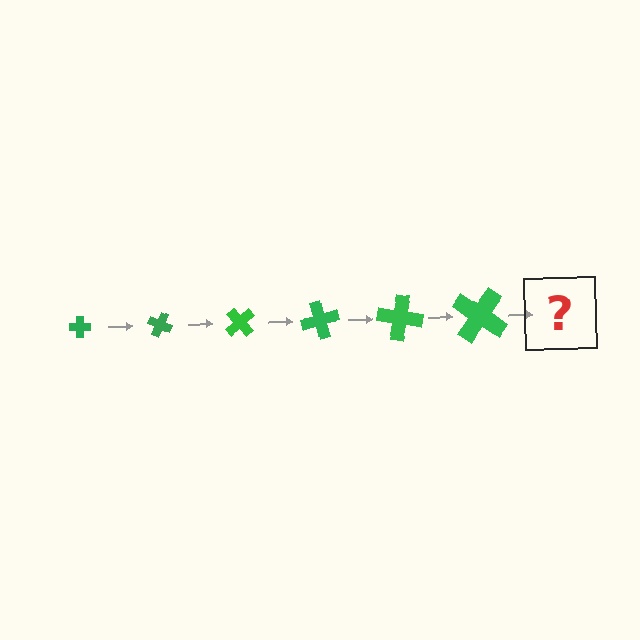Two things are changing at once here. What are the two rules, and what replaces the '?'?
The two rules are that the cross grows larger each step and it rotates 25 degrees each step. The '?' should be a cross, larger than the previous one and rotated 150 degrees from the start.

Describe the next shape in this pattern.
It should be a cross, larger than the previous one and rotated 150 degrees from the start.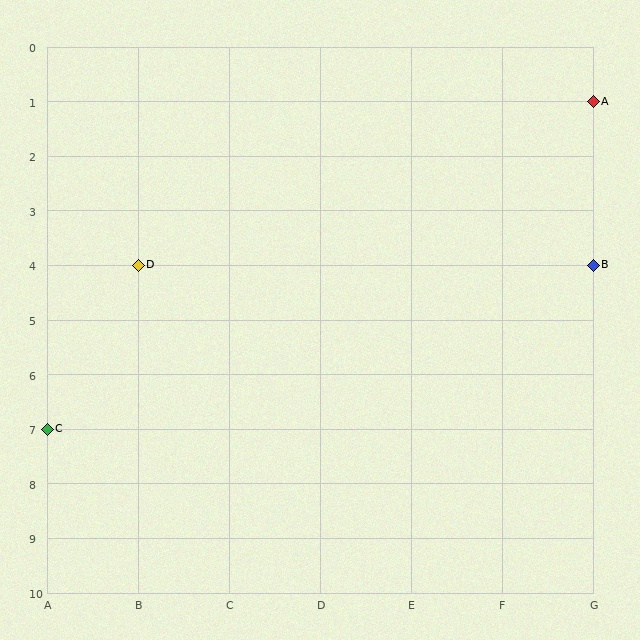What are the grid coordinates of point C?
Point C is at grid coordinates (A, 7).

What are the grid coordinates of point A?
Point A is at grid coordinates (G, 1).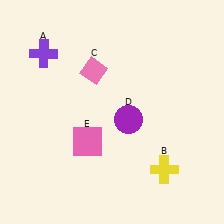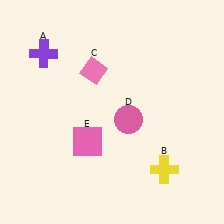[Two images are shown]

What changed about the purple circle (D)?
In Image 1, D is purple. In Image 2, it changed to pink.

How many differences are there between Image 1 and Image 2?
There is 1 difference between the two images.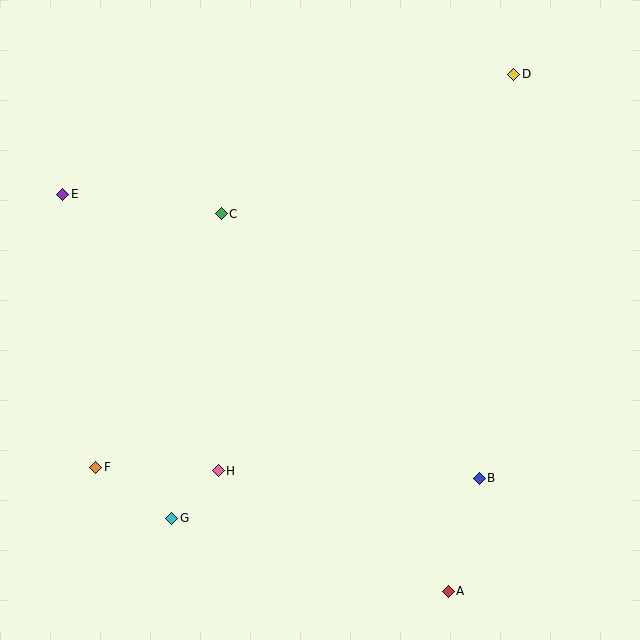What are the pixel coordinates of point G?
Point G is at (172, 518).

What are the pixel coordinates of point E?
Point E is at (63, 194).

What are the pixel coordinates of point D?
Point D is at (514, 74).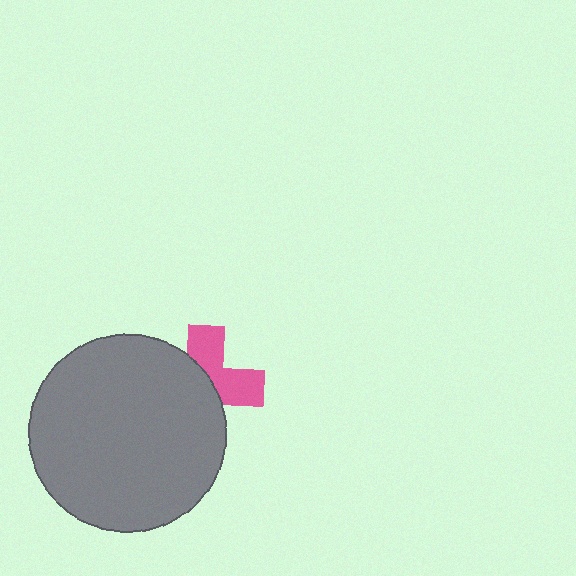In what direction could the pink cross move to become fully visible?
The pink cross could move right. That would shift it out from behind the gray circle entirely.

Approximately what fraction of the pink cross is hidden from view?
Roughly 57% of the pink cross is hidden behind the gray circle.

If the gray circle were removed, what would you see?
You would see the complete pink cross.